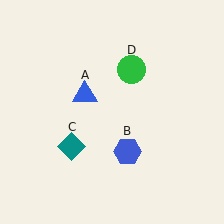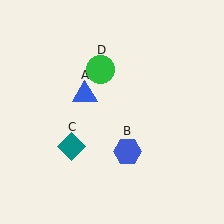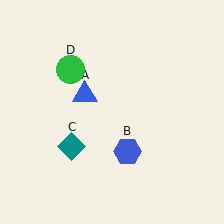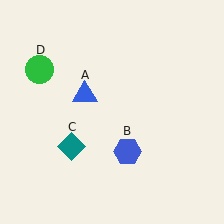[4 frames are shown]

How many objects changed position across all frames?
1 object changed position: green circle (object D).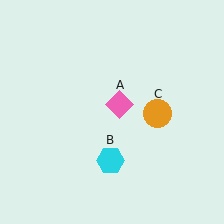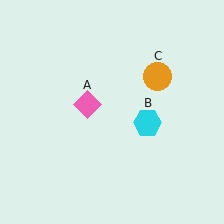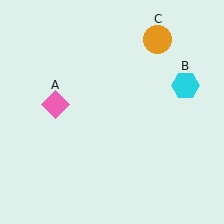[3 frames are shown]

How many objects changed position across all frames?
3 objects changed position: pink diamond (object A), cyan hexagon (object B), orange circle (object C).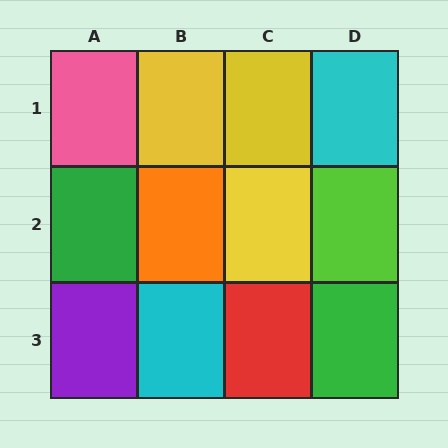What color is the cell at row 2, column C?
Yellow.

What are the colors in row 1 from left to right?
Pink, yellow, yellow, cyan.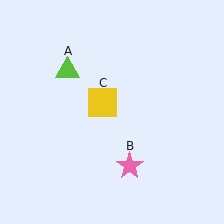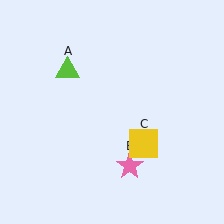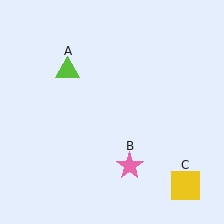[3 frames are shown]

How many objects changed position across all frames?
1 object changed position: yellow square (object C).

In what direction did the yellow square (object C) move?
The yellow square (object C) moved down and to the right.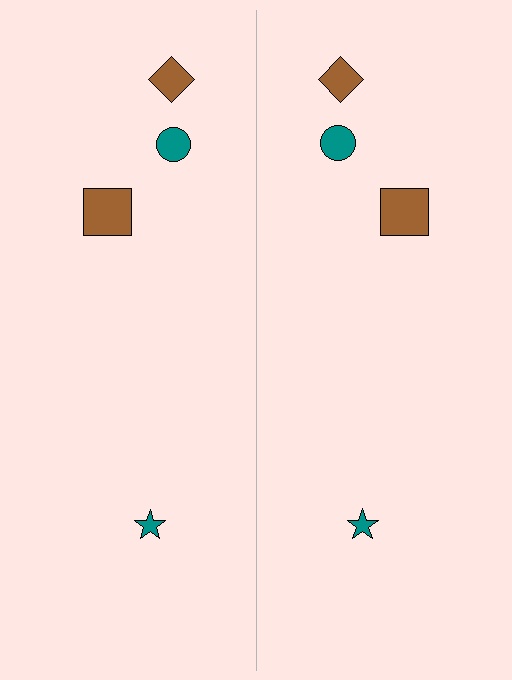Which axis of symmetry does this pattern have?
The pattern has a vertical axis of symmetry running through the center of the image.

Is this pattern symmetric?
Yes, this pattern has bilateral (reflection) symmetry.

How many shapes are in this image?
There are 8 shapes in this image.